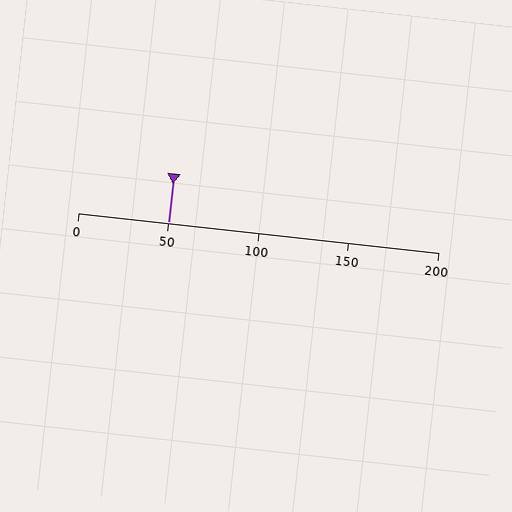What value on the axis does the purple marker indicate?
The marker indicates approximately 50.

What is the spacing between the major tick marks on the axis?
The major ticks are spaced 50 apart.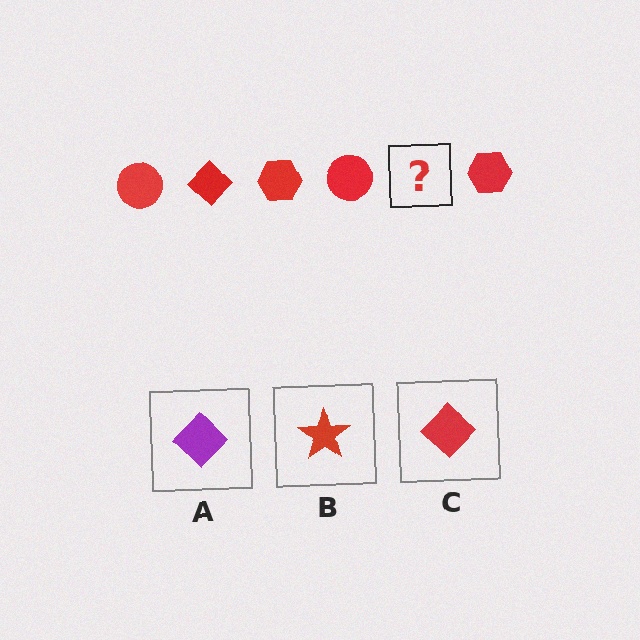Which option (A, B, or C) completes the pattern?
C.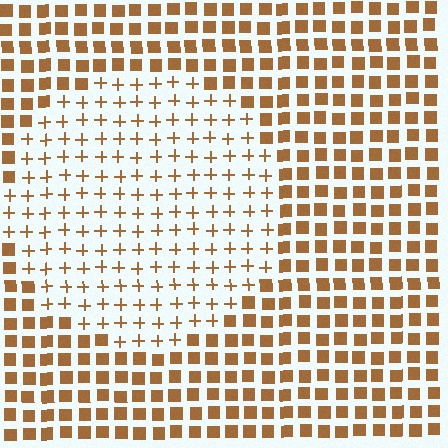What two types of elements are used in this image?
The image uses plus signs inside the circle region and squares outside it.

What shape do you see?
I see a circle.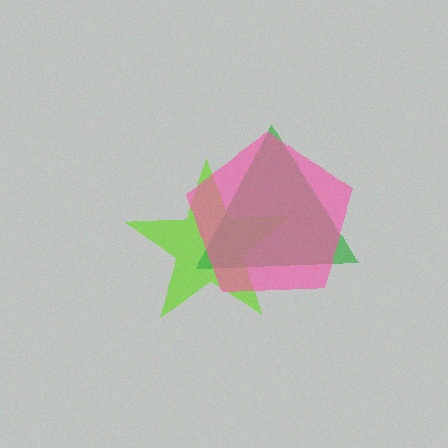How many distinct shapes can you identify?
There are 3 distinct shapes: a lime star, a green triangle, a pink pentagon.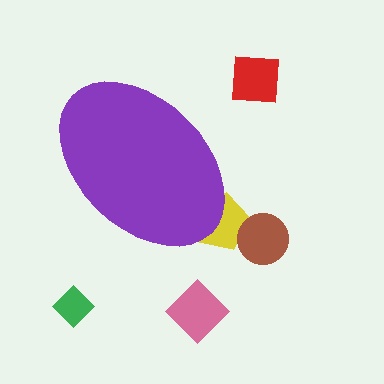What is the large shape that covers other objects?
A purple ellipse.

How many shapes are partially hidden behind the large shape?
1 shape is partially hidden.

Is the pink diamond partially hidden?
No, the pink diamond is fully visible.